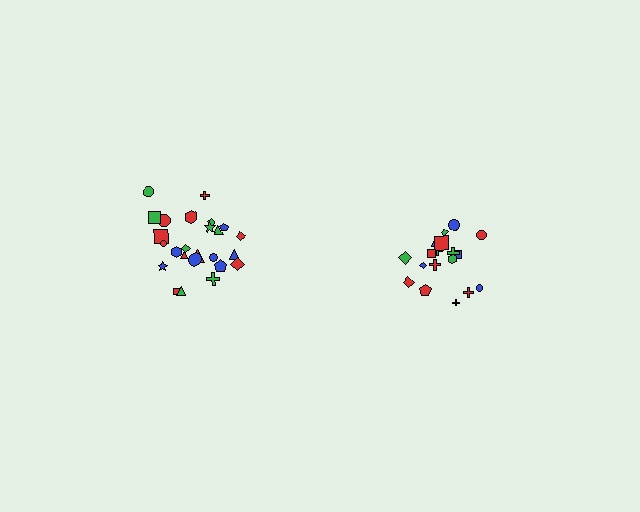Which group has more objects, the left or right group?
The left group.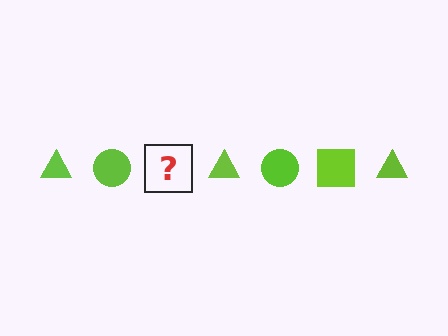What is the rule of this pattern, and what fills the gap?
The rule is that the pattern cycles through triangle, circle, square shapes in lime. The gap should be filled with a lime square.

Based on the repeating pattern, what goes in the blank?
The blank should be a lime square.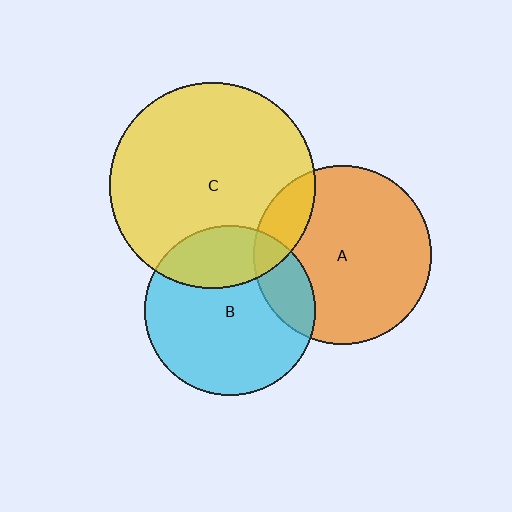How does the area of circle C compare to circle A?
Approximately 1.3 times.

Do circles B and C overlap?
Yes.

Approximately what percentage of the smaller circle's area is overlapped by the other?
Approximately 25%.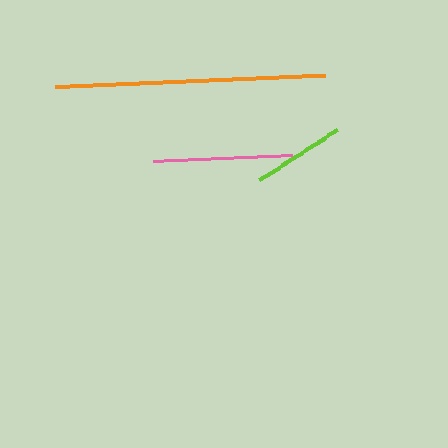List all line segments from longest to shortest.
From longest to shortest: orange, pink, lime.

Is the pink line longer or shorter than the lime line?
The pink line is longer than the lime line.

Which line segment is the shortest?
The lime line is the shortest at approximately 92 pixels.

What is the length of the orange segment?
The orange segment is approximately 270 pixels long.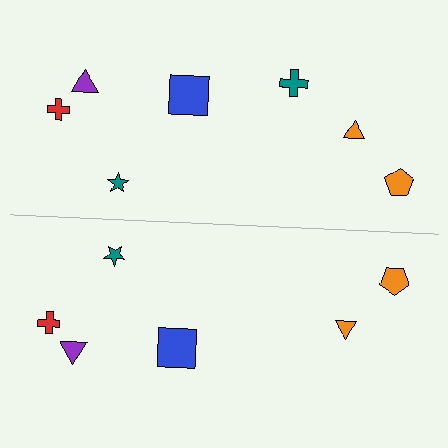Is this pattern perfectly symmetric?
No, the pattern is not perfectly symmetric. A teal cross is missing from the bottom side.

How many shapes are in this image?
There are 13 shapes in this image.